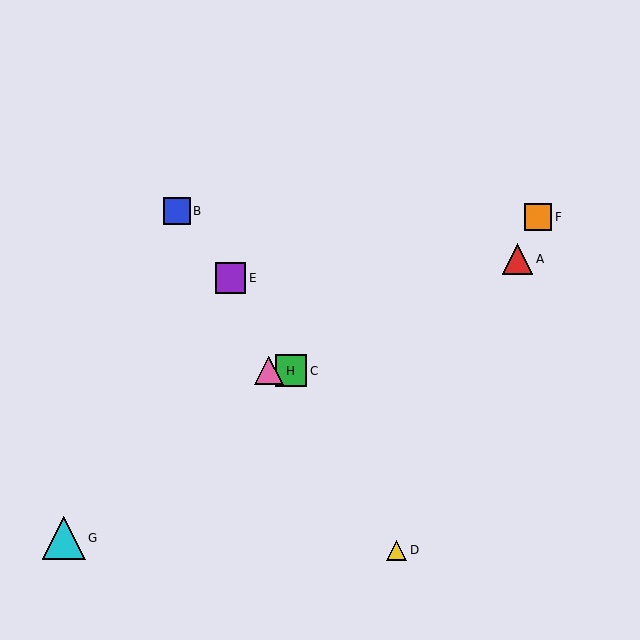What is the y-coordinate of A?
Object A is at y≈259.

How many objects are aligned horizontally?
2 objects (C, H) are aligned horizontally.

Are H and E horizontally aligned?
No, H is at y≈371 and E is at y≈278.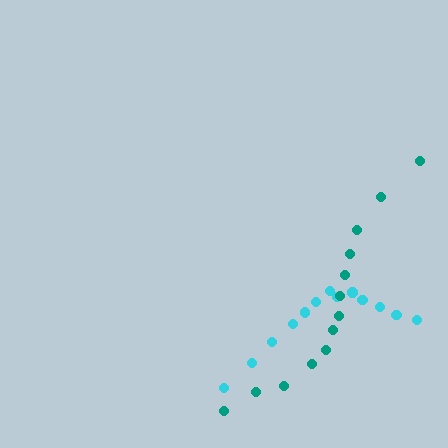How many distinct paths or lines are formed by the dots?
There are 2 distinct paths.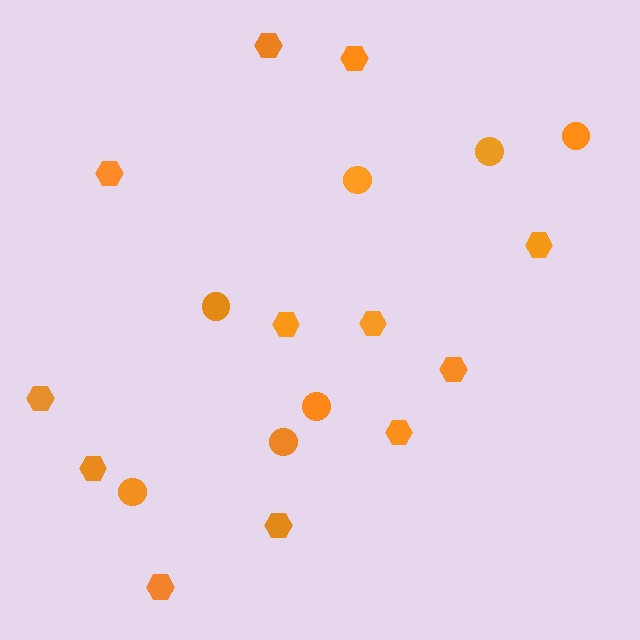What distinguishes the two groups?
There are 2 groups: one group of circles (7) and one group of hexagons (12).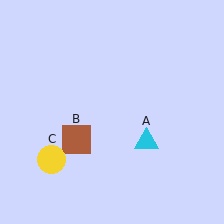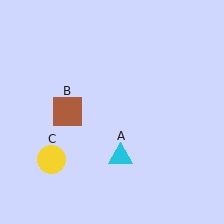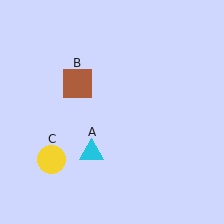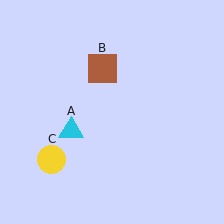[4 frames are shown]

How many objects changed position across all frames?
2 objects changed position: cyan triangle (object A), brown square (object B).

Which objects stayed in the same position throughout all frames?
Yellow circle (object C) remained stationary.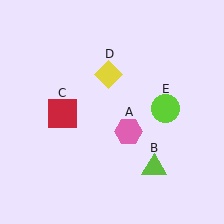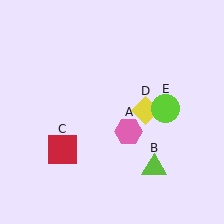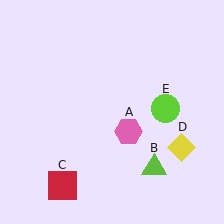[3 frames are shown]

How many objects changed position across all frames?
2 objects changed position: red square (object C), yellow diamond (object D).